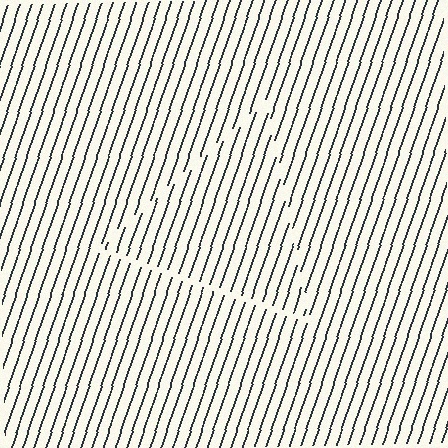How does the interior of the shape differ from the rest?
The interior of the shape contains the same grating, shifted by half a period — the contour is defined by the phase discontinuity where line-ends from the inner and outer gratings abut.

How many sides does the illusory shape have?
3 sides — the line-ends trace a triangle.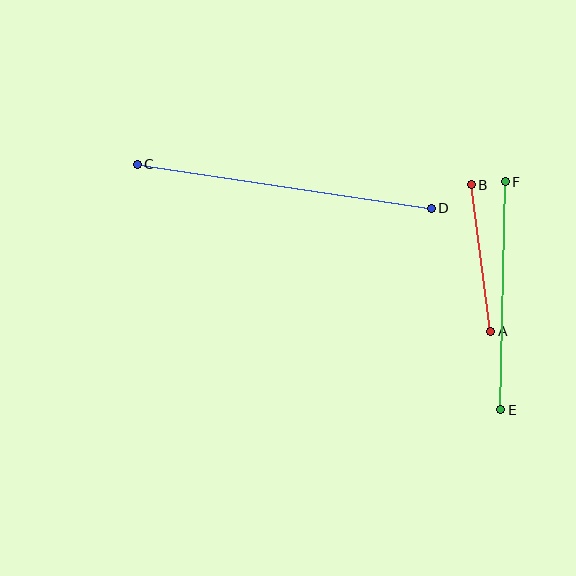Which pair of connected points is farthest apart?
Points C and D are farthest apart.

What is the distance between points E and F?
The distance is approximately 228 pixels.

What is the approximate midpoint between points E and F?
The midpoint is at approximately (503, 296) pixels.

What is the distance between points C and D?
The distance is approximately 297 pixels.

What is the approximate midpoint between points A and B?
The midpoint is at approximately (481, 258) pixels.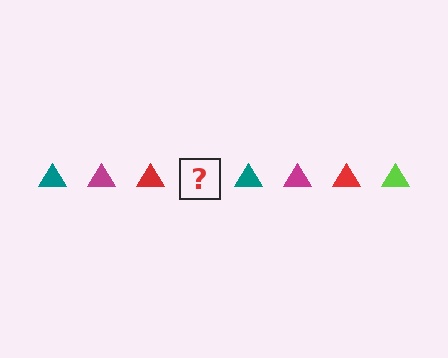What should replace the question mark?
The question mark should be replaced with a lime triangle.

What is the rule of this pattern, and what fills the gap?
The rule is that the pattern cycles through teal, magenta, red, lime triangles. The gap should be filled with a lime triangle.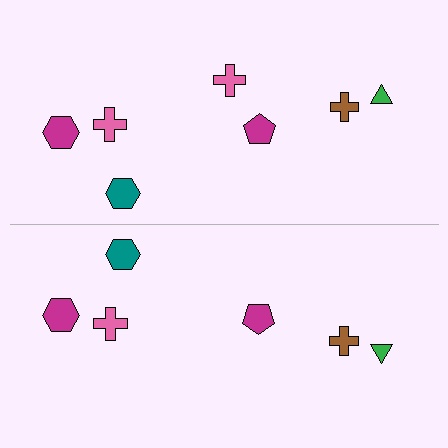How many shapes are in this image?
There are 13 shapes in this image.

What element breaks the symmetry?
A pink cross is missing from the bottom side.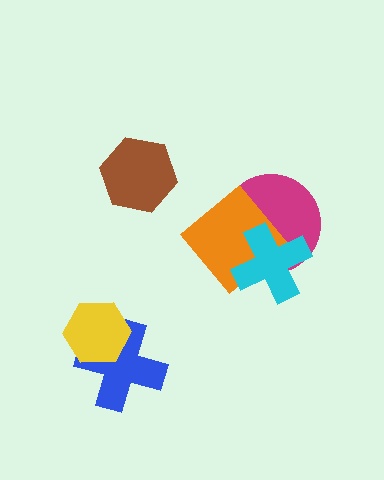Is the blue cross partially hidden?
Yes, it is partially covered by another shape.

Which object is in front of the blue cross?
The yellow hexagon is in front of the blue cross.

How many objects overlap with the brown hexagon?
0 objects overlap with the brown hexagon.